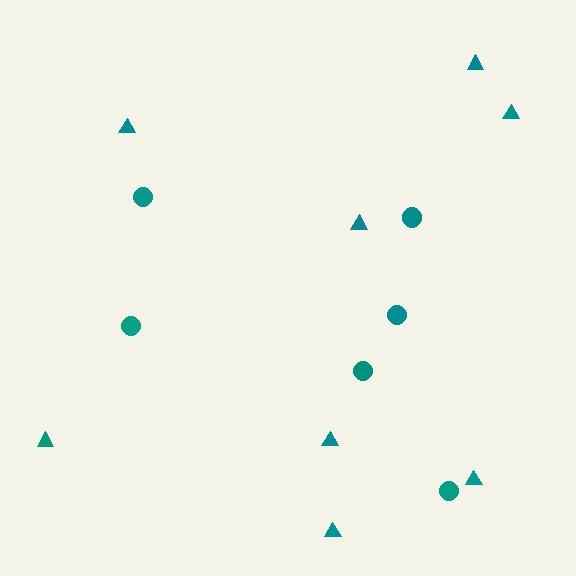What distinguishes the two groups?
There are 2 groups: one group of circles (6) and one group of triangles (8).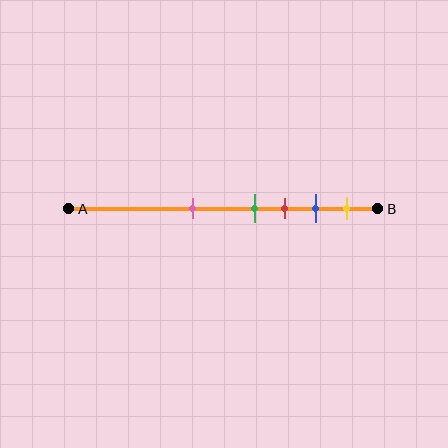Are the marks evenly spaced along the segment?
No, the marks are not evenly spaced.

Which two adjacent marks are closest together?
The green and red marks are the closest adjacent pair.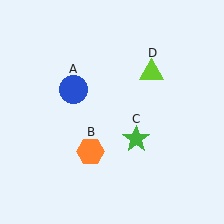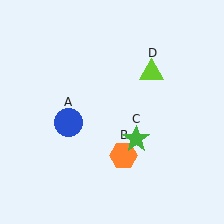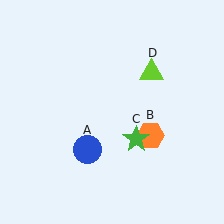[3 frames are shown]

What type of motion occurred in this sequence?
The blue circle (object A), orange hexagon (object B) rotated counterclockwise around the center of the scene.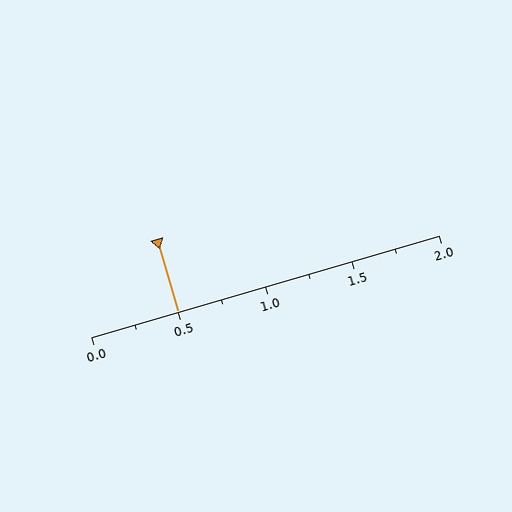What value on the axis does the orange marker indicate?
The marker indicates approximately 0.5.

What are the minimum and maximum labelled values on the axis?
The axis runs from 0.0 to 2.0.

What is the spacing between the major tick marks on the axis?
The major ticks are spaced 0.5 apart.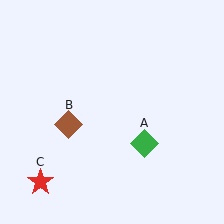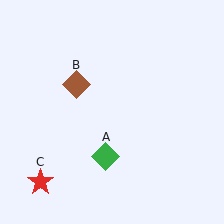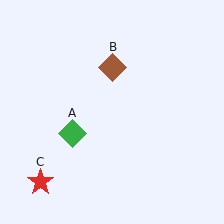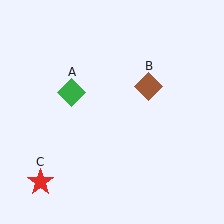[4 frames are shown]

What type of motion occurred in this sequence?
The green diamond (object A), brown diamond (object B) rotated clockwise around the center of the scene.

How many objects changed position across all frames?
2 objects changed position: green diamond (object A), brown diamond (object B).